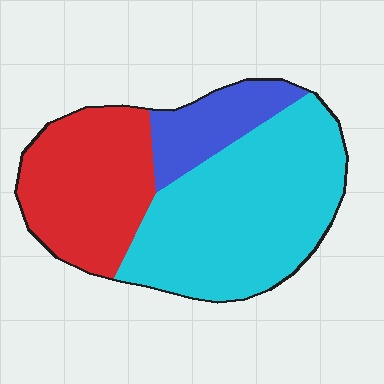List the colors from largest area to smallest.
From largest to smallest: cyan, red, blue.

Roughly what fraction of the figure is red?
Red takes up about one third (1/3) of the figure.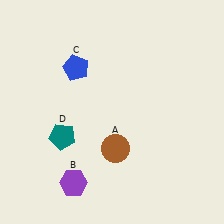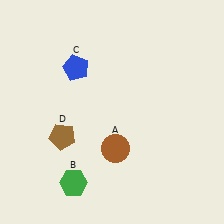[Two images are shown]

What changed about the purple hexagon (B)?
In Image 1, B is purple. In Image 2, it changed to green.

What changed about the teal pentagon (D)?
In Image 1, D is teal. In Image 2, it changed to brown.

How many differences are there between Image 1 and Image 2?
There are 2 differences between the two images.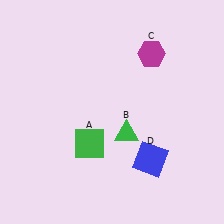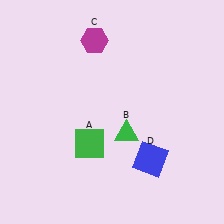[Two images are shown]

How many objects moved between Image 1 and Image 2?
1 object moved between the two images.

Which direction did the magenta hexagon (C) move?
The magenta hexagon (C) moved left.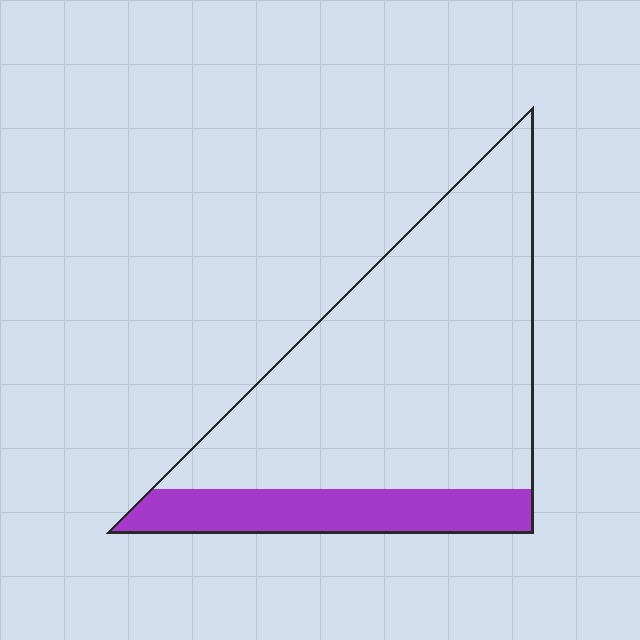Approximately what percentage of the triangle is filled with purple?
Approximately 20%.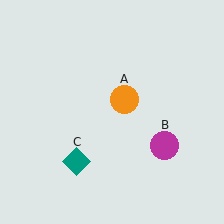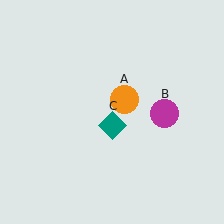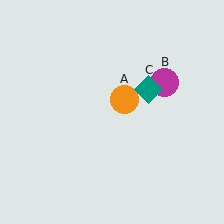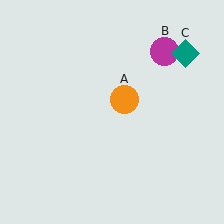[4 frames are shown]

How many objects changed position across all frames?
2 objects changed position: magenta circle (object B), teal diamond (object C).